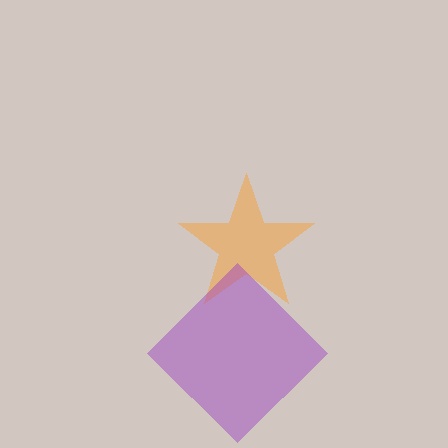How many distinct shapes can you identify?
There are 2 distinct shapes: an orange star, a purple diamond.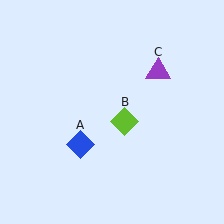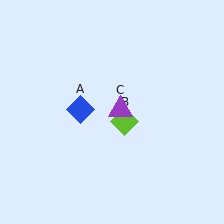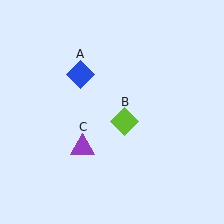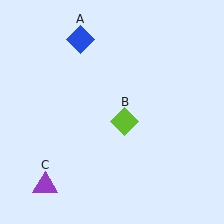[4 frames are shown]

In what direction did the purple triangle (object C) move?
The purple triangle (object C) moved down and to the left.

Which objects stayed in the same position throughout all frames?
Lime diamond (object B) remained stationary.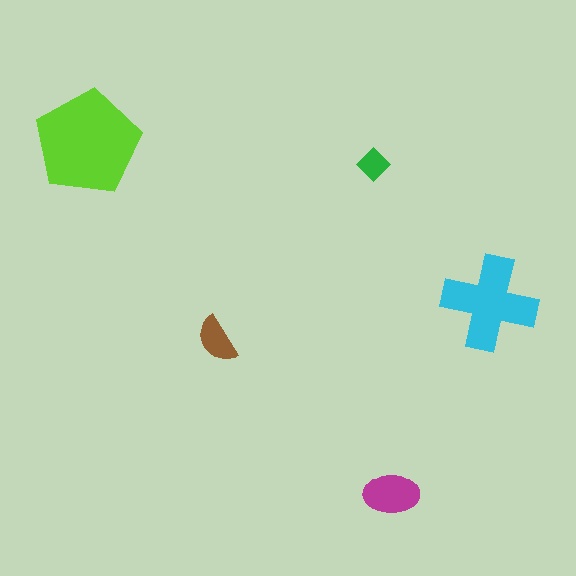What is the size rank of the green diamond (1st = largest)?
5th.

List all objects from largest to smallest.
The lime pentagon, the cyan cross, the magenta ellipse, the brown semicircle, the green diamond.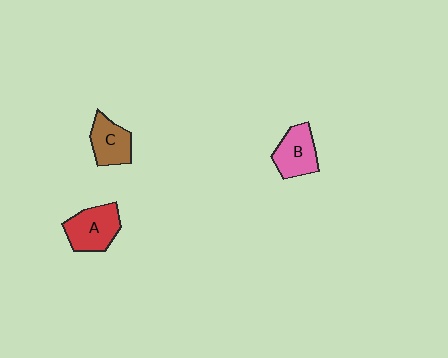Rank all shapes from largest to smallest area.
From largest to smallest: A (red), B (pink), C (brown).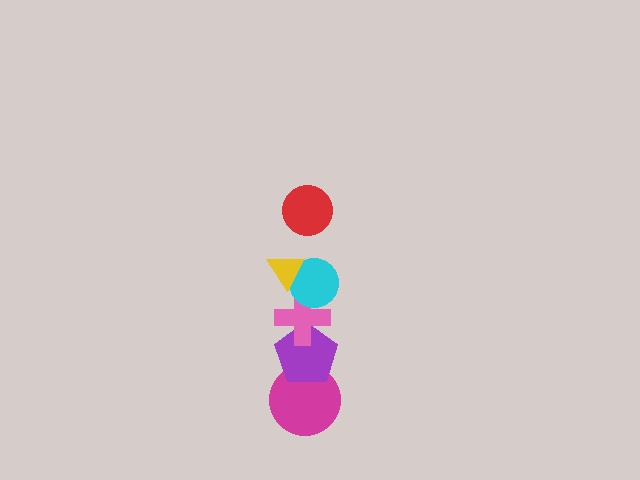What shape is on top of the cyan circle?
The yellow triangle is on top of the cyan circle.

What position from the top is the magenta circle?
The magenta circle is 6th from the top.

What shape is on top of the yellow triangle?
The red circle is on top of the yellow triangle.